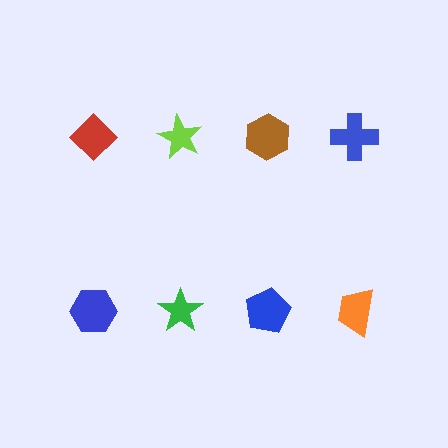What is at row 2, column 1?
A blue hexagon.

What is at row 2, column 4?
An orange trapezoid.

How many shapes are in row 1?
4 shapes.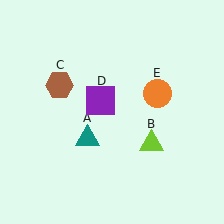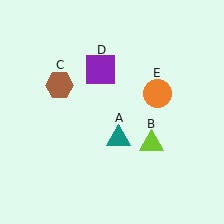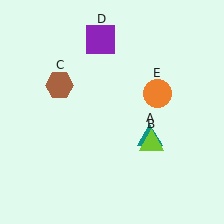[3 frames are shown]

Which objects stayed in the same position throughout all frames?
Lime triangle (object B) and brown hexagon (object C) and orange circle (object E) remained stationary.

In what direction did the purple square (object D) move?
The purple square (object D) moved up.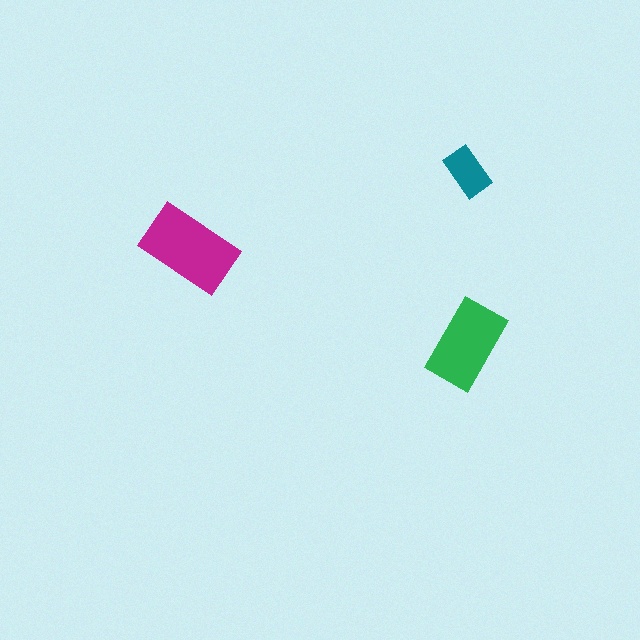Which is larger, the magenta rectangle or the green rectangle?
The magenta one.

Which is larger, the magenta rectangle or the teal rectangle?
The magenta one.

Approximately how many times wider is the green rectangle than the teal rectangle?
About 2 times wider.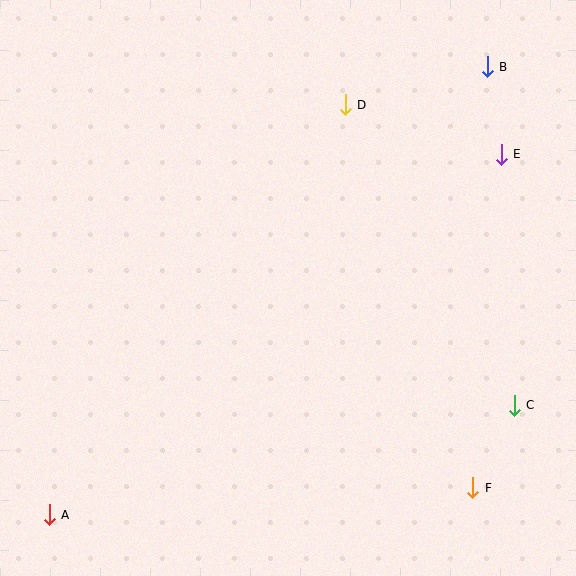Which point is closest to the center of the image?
Point D at (345, 105) is closest to the center.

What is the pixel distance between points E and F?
The distance between E and F is 335 pixels.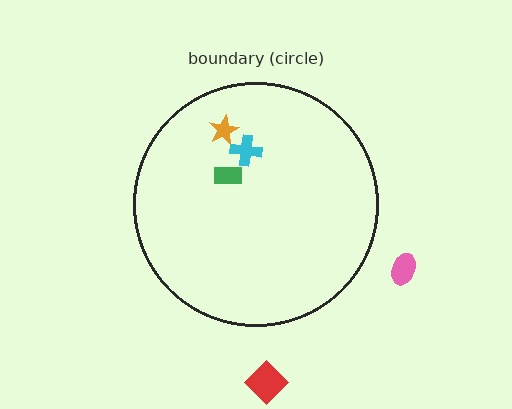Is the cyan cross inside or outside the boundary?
Inside.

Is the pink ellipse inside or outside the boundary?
Outside.